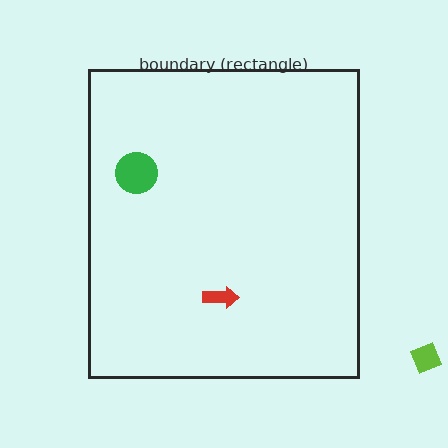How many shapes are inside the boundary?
2 inside, 1 outside.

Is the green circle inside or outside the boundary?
Inside.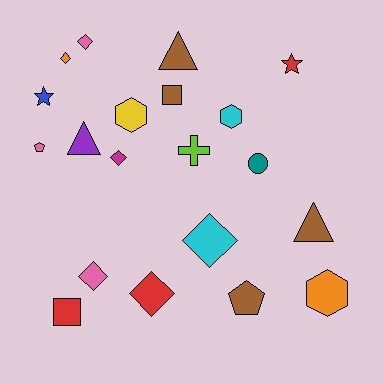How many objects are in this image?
There are 20 objects.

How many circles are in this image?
There is 1 circle.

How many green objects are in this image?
There are no green objects.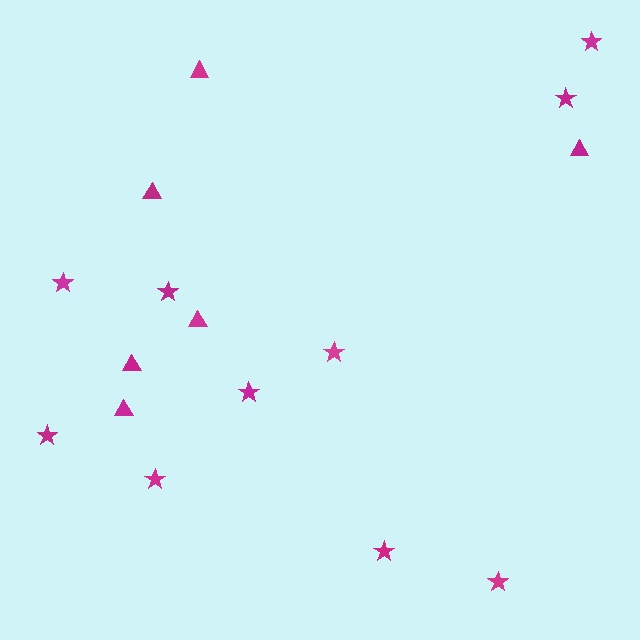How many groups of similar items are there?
There are 2 groups: one group of stars (10) and one group of triangles (6).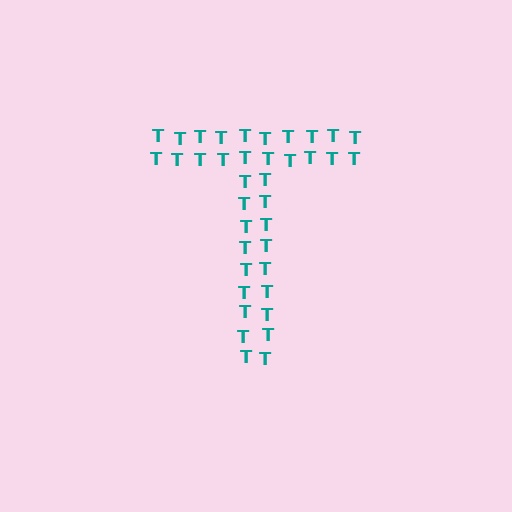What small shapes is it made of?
It is made of small letter T's.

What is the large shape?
The large shape is the letter T.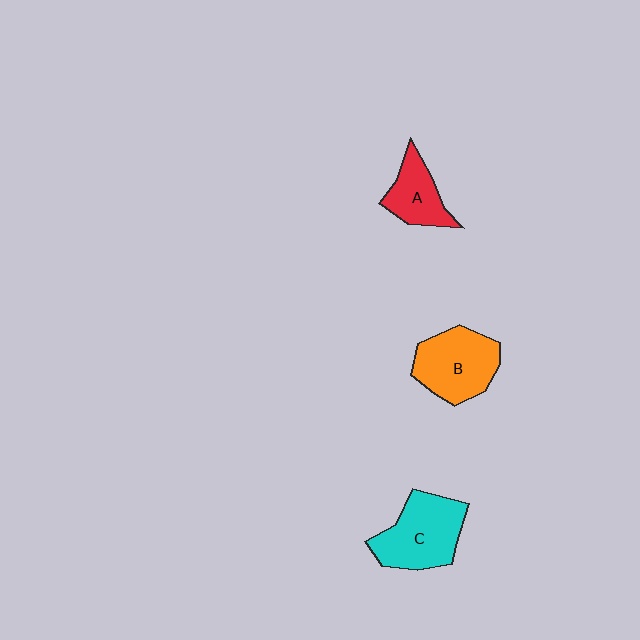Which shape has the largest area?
Shape C (cyan).